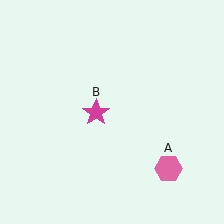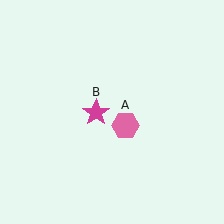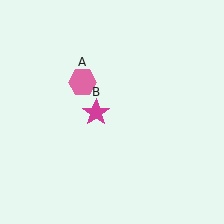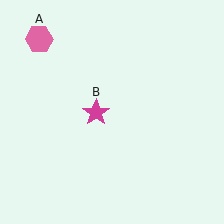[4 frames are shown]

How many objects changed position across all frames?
1 object changed position: pink hexagon (object A).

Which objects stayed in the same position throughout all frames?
Magenta star (object B) remained stationary.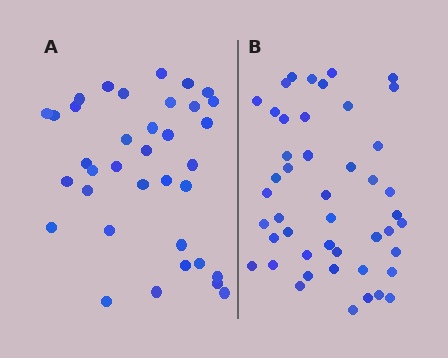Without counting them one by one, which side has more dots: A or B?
Region B (the right region) has more dots.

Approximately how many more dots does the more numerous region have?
Region B has roughly 10 or so more dots than region A.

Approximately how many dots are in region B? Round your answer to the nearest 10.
About 50 dots. (The exact count is 46, which rounds to 50.)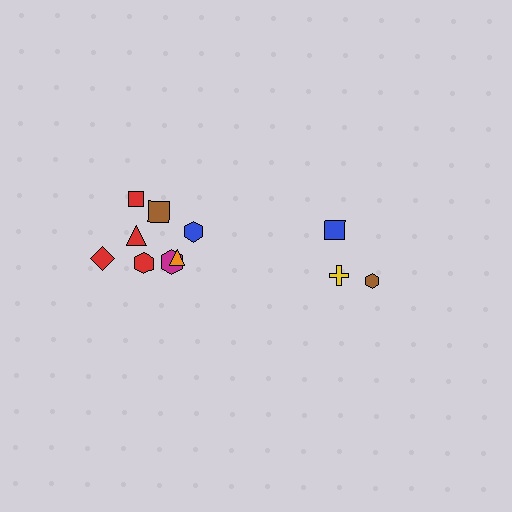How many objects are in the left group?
There are 8 objects.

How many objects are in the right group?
There are 3 objects.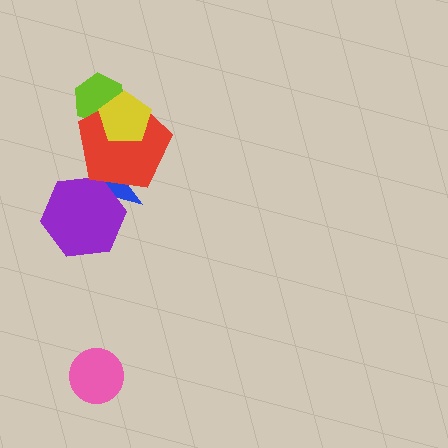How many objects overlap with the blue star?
2 objects overlap with the blue star.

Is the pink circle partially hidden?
No, no other shape covers it.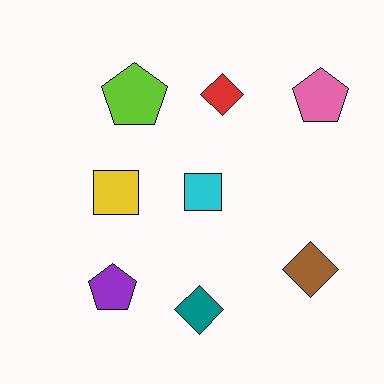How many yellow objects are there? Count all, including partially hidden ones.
There is 1 yellow object.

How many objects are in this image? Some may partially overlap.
There are 8 objects.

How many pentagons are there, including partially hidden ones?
There are 3 pentagons.